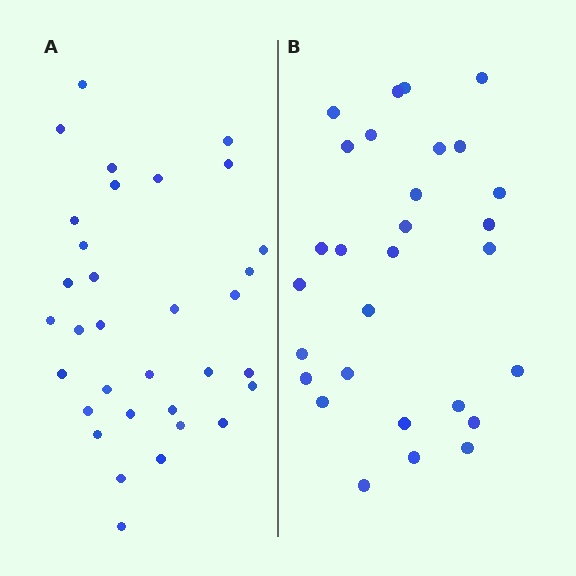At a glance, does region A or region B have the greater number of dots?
Region A (the left region) has more dots.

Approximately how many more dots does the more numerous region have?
Region A has about 4 more dots than region B.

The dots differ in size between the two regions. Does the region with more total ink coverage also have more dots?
No. Region B has more total ink coverage because its dots are larger, but region A actually contains more individual dots. Total area can be misleading — the number of items is what matters here.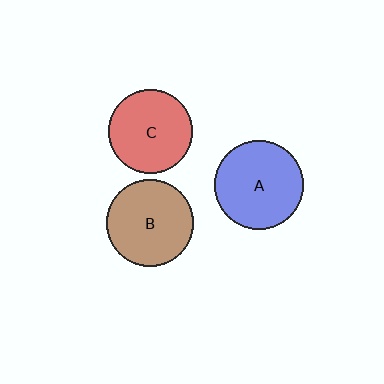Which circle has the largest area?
Circle A (blue).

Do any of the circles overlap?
No, none of the circles overlap.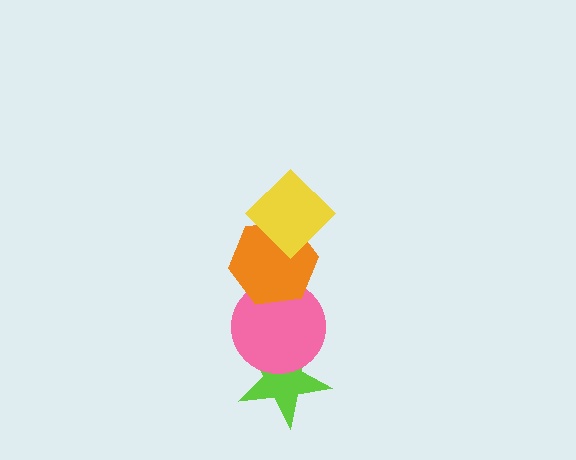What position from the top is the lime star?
The lime star is 4th from the top.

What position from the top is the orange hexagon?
The orange hexagon is 2nd from the top.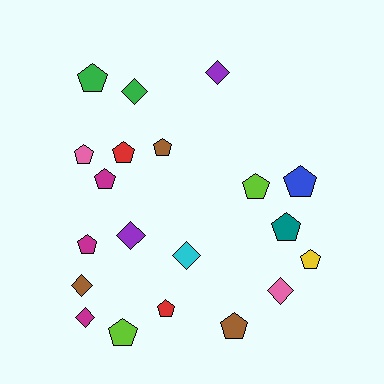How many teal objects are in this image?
There is 1 teal object.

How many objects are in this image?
There are 20 objects.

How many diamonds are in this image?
There are 7 diamonds.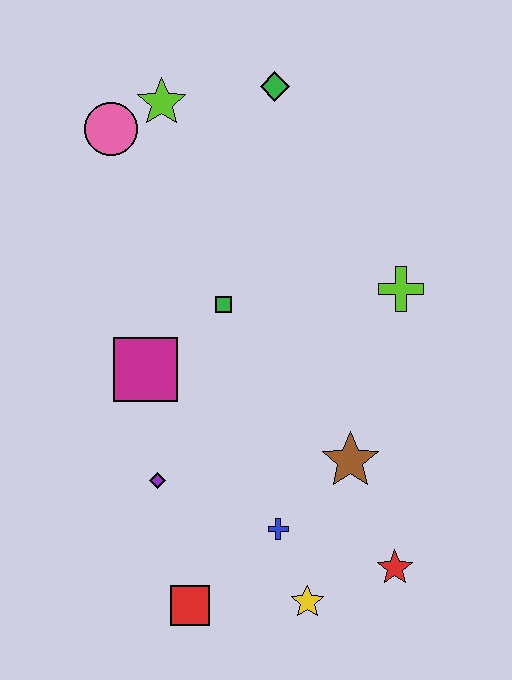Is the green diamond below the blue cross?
No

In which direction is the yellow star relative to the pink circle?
The yellow star is below the pink circle.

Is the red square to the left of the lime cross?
Yes